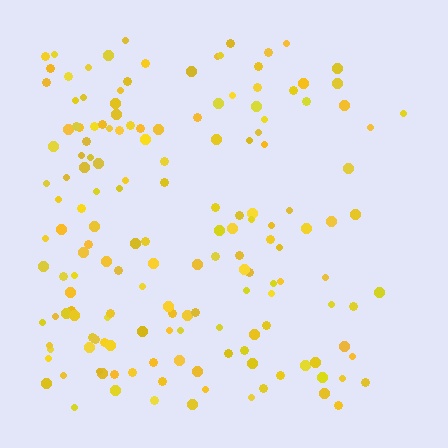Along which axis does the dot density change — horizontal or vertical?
Horizontal.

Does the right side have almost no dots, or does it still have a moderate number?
Still a moderate number, just noticeably fewer than the left.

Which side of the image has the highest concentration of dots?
The left.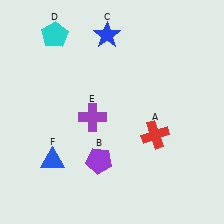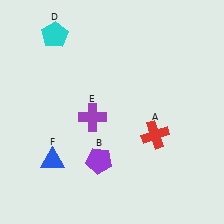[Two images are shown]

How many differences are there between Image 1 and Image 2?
There is 1 difference between the two images.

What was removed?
The blue star (C) was removed in Image 2.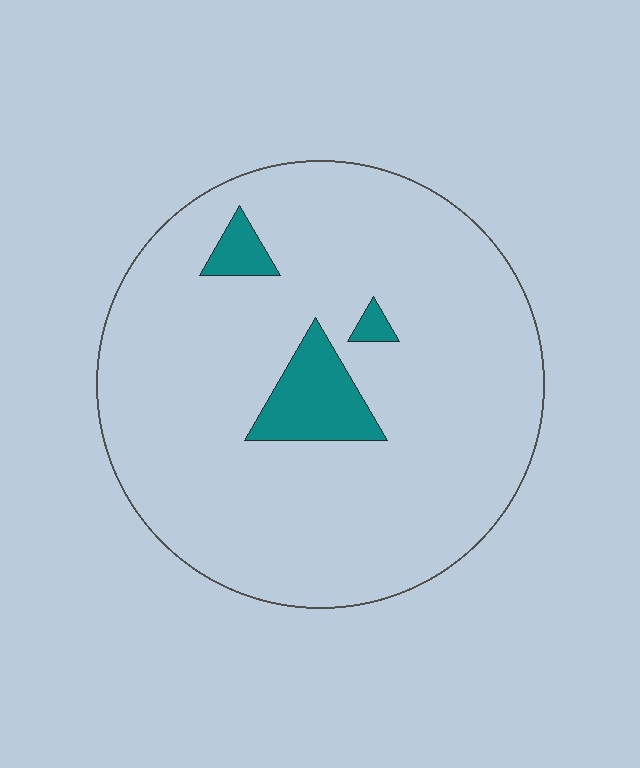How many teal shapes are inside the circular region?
3.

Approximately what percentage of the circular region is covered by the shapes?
Approximately 10%.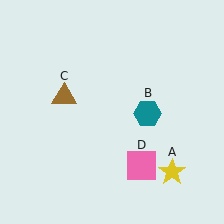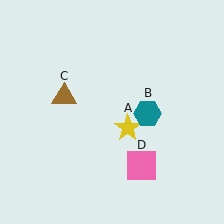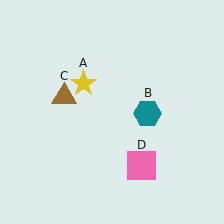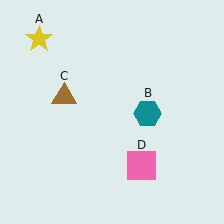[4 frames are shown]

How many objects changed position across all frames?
1 object changed position: yellow star (object A).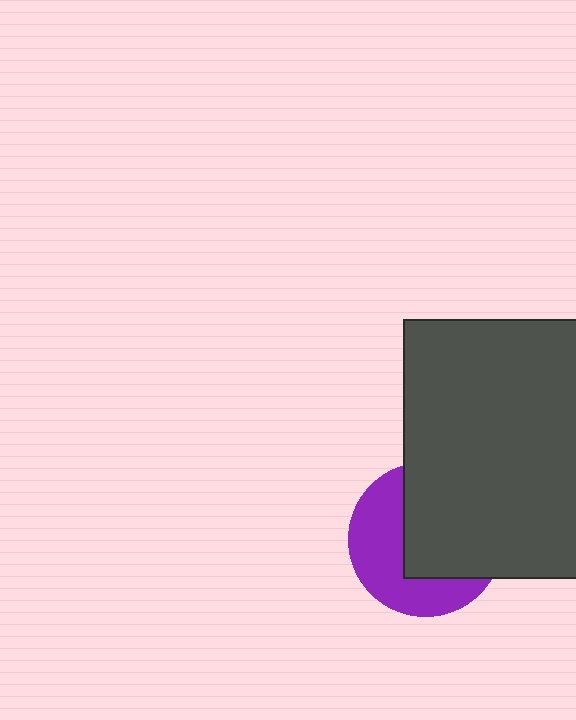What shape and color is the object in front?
The object in front is a dark gray rectangle.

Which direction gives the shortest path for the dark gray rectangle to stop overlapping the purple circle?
Moving right gives the shortest separation.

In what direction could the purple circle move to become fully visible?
The purple circle could move left. That would shift it out from behind the dark gray rectangle entirely.